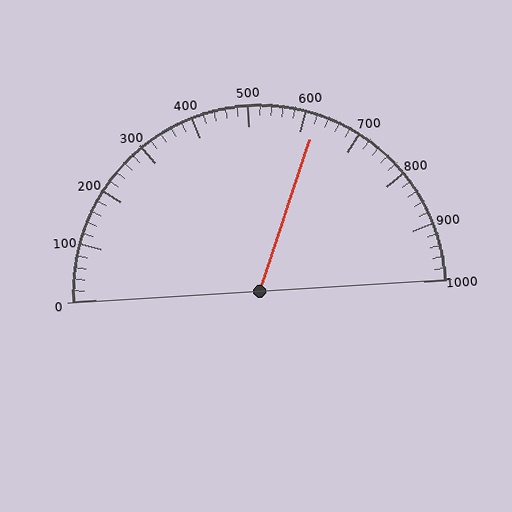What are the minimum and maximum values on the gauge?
The gauge ranges from 0 to 1000.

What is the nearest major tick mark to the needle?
The nearest major tick mark is 600.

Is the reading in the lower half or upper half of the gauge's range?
The reading is in the upper half of the range (0 to 1000).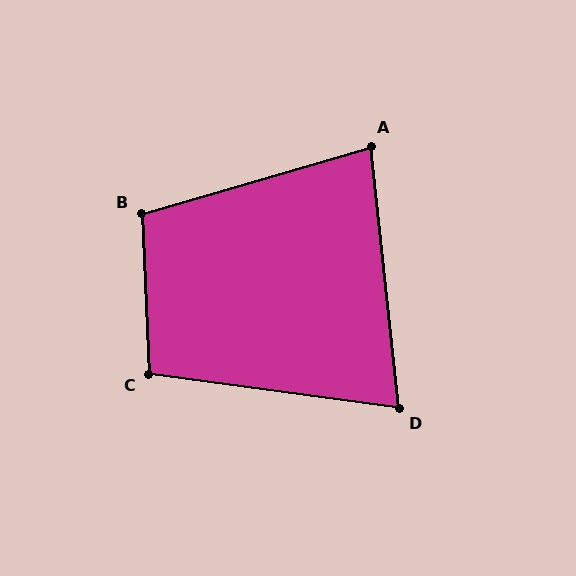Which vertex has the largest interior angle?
B, at approximately 104 degrees.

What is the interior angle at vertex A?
Approximately 80 degrees (acute).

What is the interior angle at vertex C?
Approximately 100 degrees (obtuse).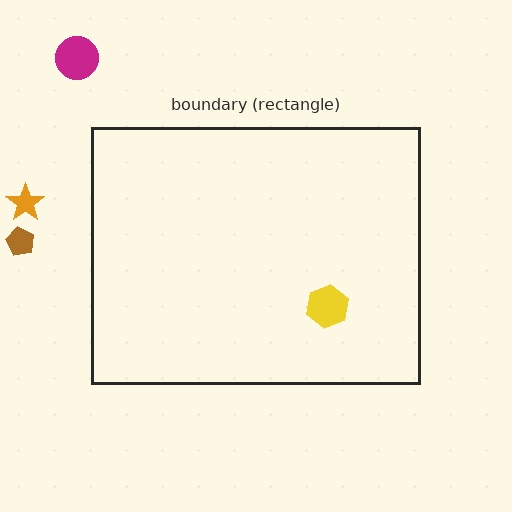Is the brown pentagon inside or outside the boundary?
Outside.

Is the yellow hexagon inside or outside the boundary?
Inside.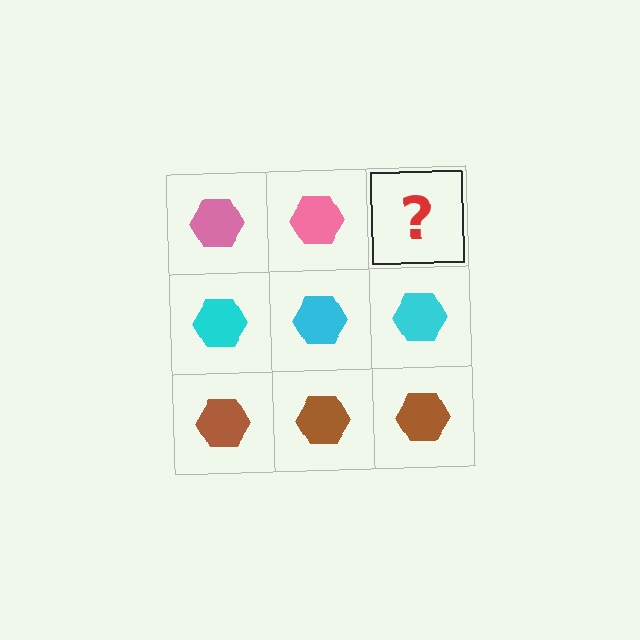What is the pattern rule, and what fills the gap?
The rule is that each row has a consistent color. The gap should be filled with a pink hexagon.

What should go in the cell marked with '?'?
The missing cell should contain a pink hexagon.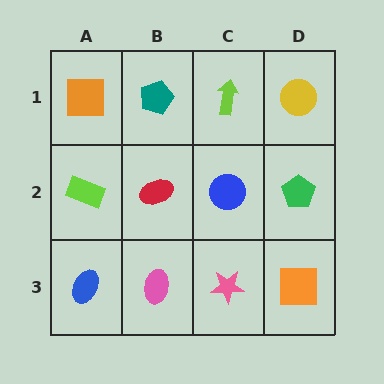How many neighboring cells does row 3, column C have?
3.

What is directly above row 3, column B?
A red ellipse.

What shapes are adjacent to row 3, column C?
A blue circle (row 2, column C), a pink ellipse (row 3, column B), an orange square (row 3, column D).